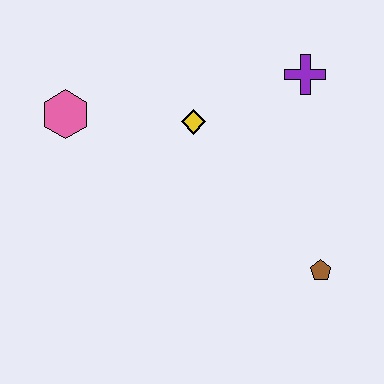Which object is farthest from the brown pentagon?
The pink hexagon is farthest from the brown pentagon.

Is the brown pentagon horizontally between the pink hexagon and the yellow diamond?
No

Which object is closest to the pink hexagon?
The yellow diamond is closest to the pink hexagon.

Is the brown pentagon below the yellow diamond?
Yes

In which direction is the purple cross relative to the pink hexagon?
The purple cross is to the right of the pink hexagon.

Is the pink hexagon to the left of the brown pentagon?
Yes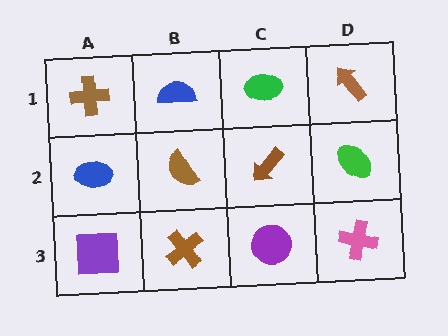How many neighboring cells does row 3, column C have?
3.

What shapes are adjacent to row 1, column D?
A green ellipse (row 2, column D), a green ellipse (row 1, column C).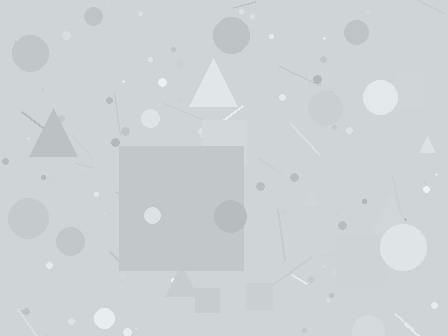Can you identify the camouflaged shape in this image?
The camouflaged shape is a square.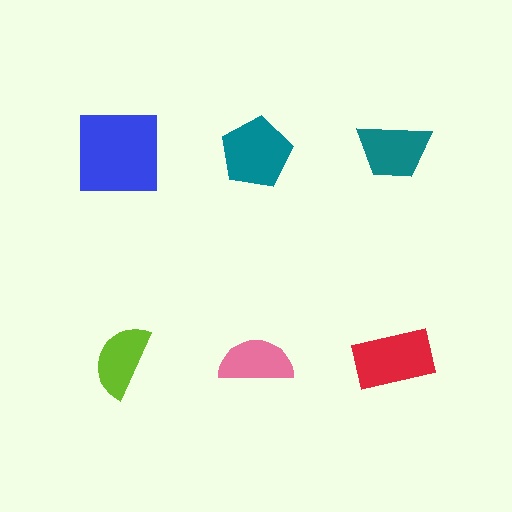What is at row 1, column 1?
A blue square.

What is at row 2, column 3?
A red rectangle.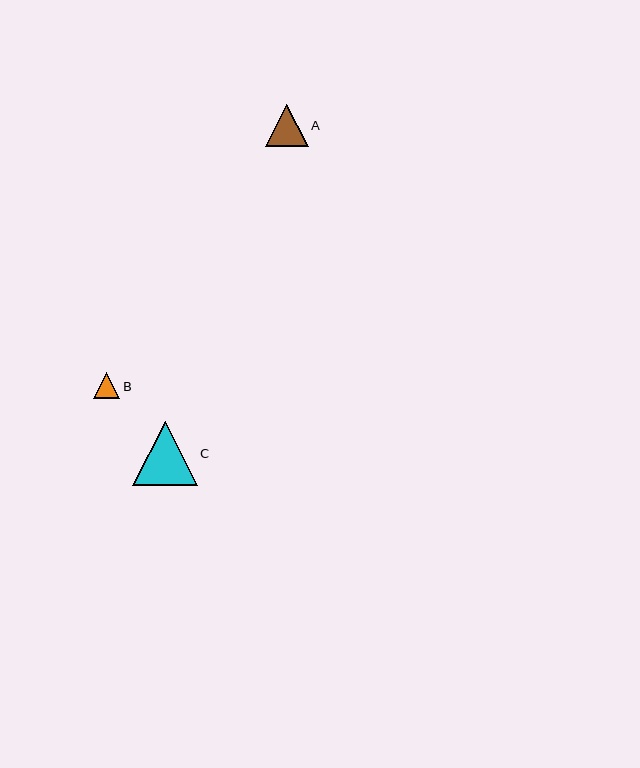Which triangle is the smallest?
Triangle B is the smallest with a size of approximately 26 pixels.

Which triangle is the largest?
Triangle C is the largest with a size of approximately 64 pixels.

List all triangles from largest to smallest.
From largest to smallest: C, A, B.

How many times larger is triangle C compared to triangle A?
Triangle C is approximately 1.5 times the size of triangle A.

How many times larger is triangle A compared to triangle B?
Triangle A is approximately 1.6 times the size of triangle B.